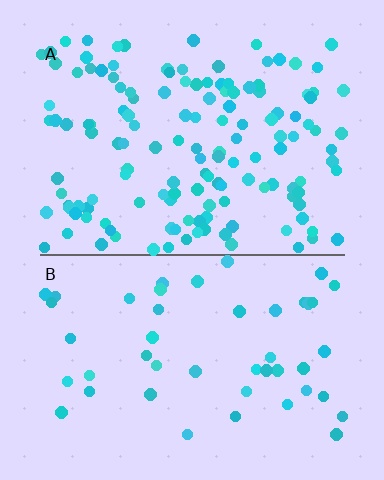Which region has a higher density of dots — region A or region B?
A (the top).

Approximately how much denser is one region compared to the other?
Approximately 3.0× — region A over region B.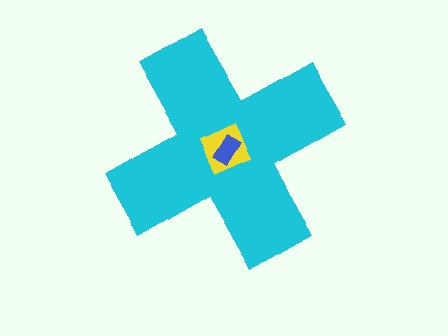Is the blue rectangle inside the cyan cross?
Yes.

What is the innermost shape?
The blue rectangle.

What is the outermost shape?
The cyan cross.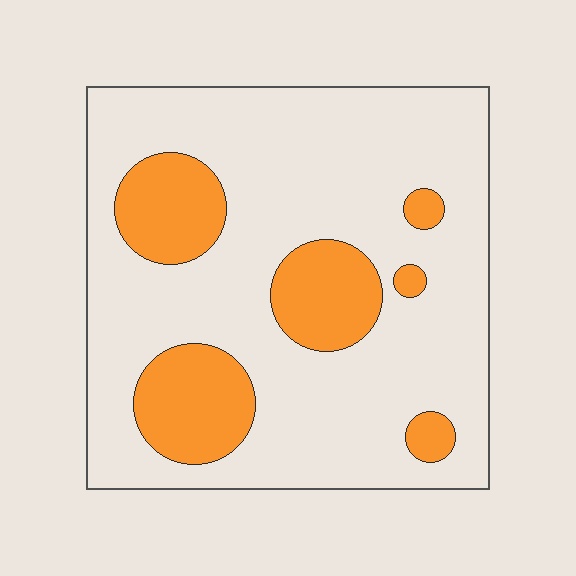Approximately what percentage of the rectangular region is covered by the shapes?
Approximately 20%.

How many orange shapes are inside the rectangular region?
6.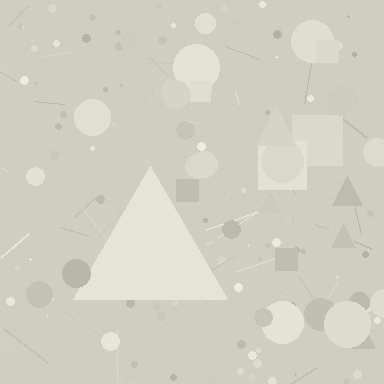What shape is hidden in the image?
A triangle is hidden in the image.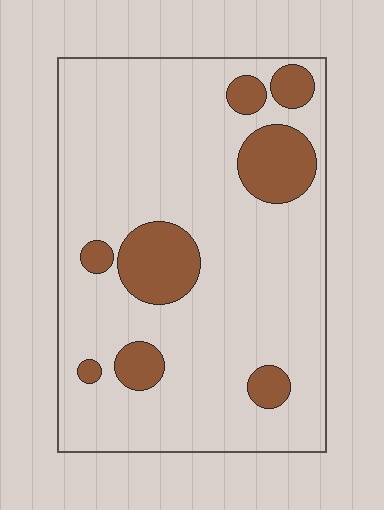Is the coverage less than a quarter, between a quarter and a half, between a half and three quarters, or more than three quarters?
Less than a quarter.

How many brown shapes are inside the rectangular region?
8.